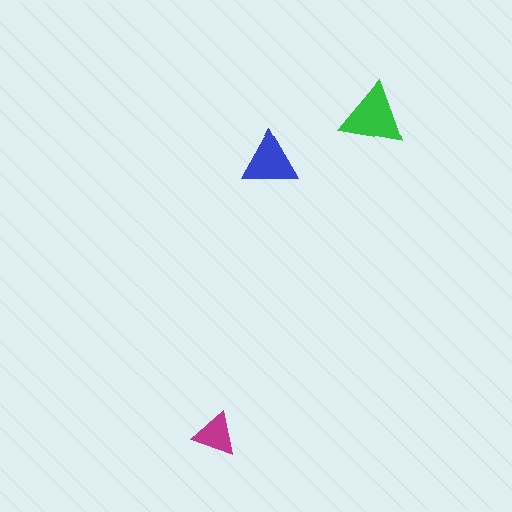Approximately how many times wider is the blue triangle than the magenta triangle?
About 1.5 times wider.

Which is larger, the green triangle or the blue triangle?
The green one.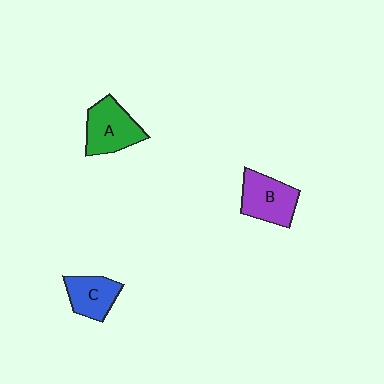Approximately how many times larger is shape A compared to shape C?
Approximately 1.3 times.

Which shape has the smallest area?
Shape C (blue).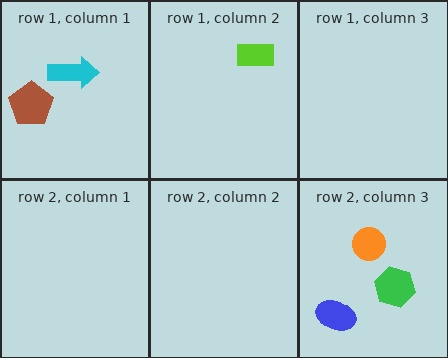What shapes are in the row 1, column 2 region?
The lime rectangle.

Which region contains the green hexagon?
The row 2, column 3 region.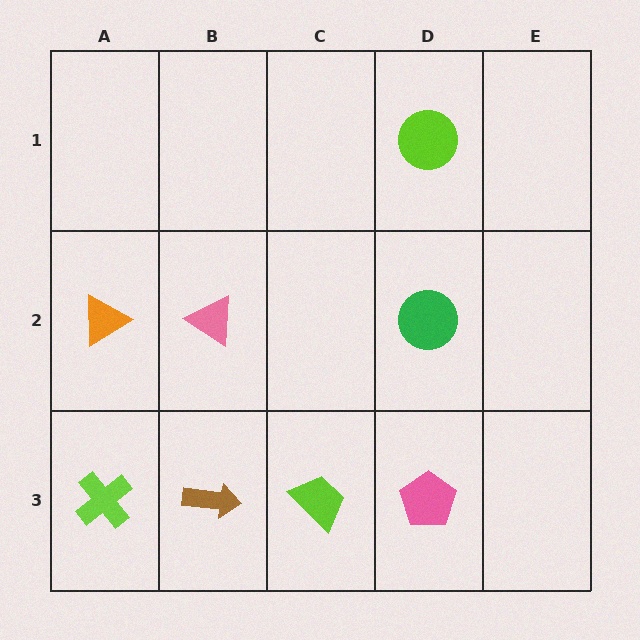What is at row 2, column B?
A pink triangle.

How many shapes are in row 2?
3 shapes.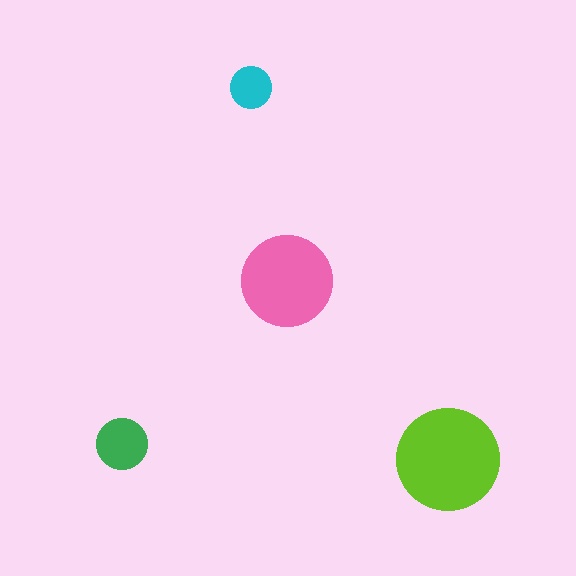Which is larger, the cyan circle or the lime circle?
The lime one.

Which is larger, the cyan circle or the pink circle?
The pink one.